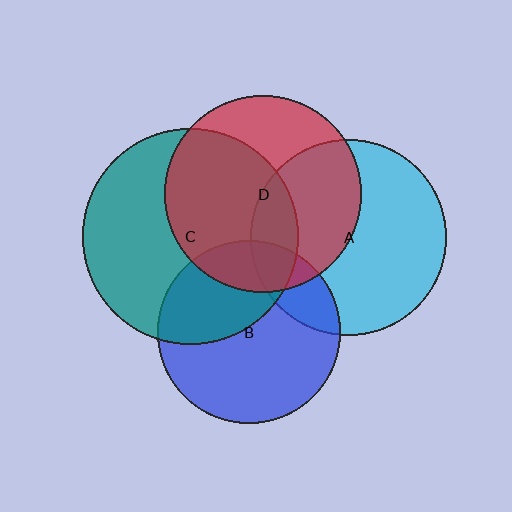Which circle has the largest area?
Circle C (teal).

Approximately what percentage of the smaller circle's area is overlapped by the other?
Approximately 15%.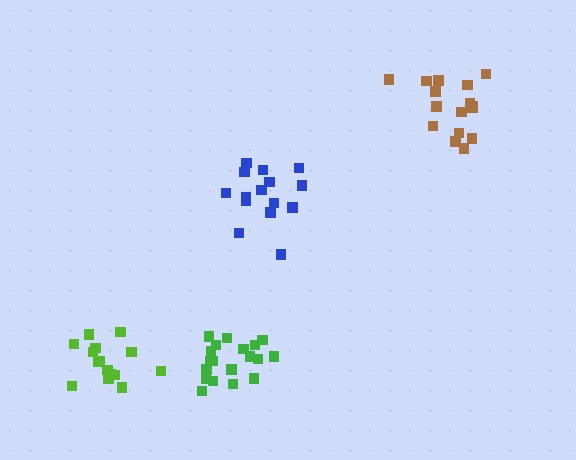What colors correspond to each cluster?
The clusters are colored: blue, brown, green, lime.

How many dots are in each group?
Group 1: 15 dots, Group 2: 16 dots, Group 3: 19 dots, Group 4: 15 dots (65 total).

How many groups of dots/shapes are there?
There are 4 groups.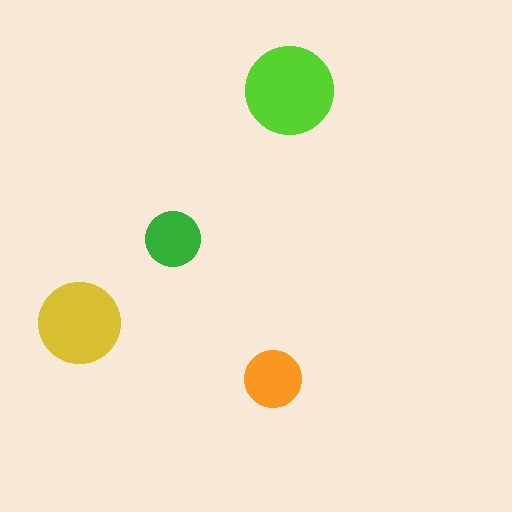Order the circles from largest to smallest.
the lime one, the yellow one, the orange one, the green one.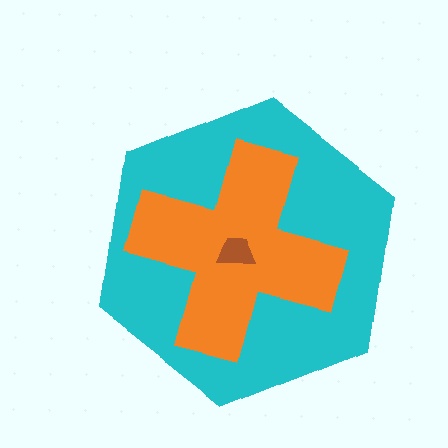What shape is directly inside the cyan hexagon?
The orange cross.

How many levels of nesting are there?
3.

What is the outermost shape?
The cyan hexagon.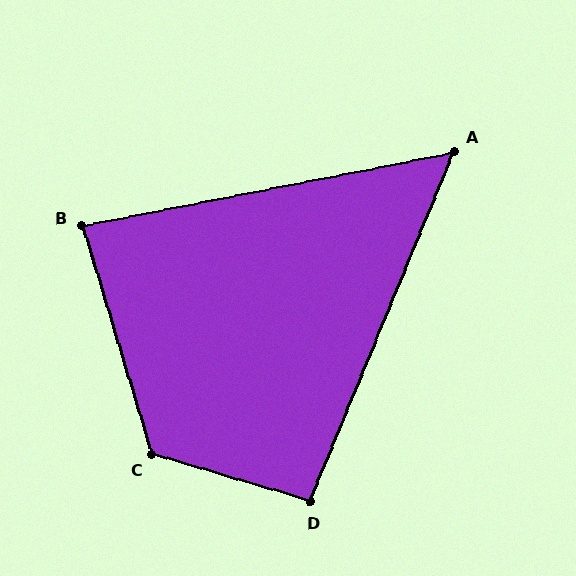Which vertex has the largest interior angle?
C, at approximately 124 degrees.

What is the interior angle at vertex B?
Approximately 84 degrees (acute).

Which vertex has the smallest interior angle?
A, at approximately 56 degrees.